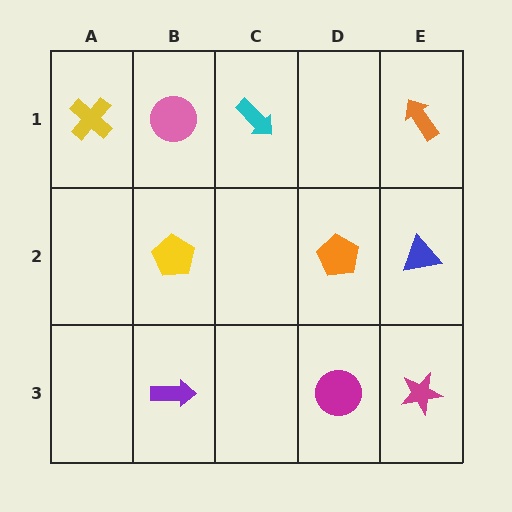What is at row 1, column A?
A yellow cross.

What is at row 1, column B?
A pink circle.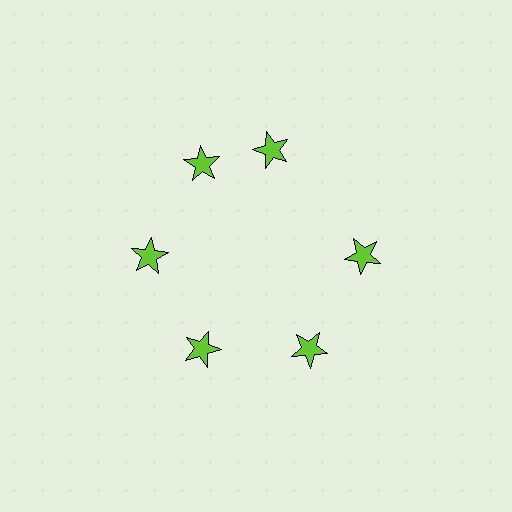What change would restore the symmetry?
The symmetry would be restored by rotating it back into even spacing with its neighbors so that all 6 stars sit at equal angles and equal distance from the center.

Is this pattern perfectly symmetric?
No. The 6 lime stars are arranged in a ring, but one element near the 1 o'clock position is rotated out of alignment along the ring, breaking the 6-fold rotational symmetry.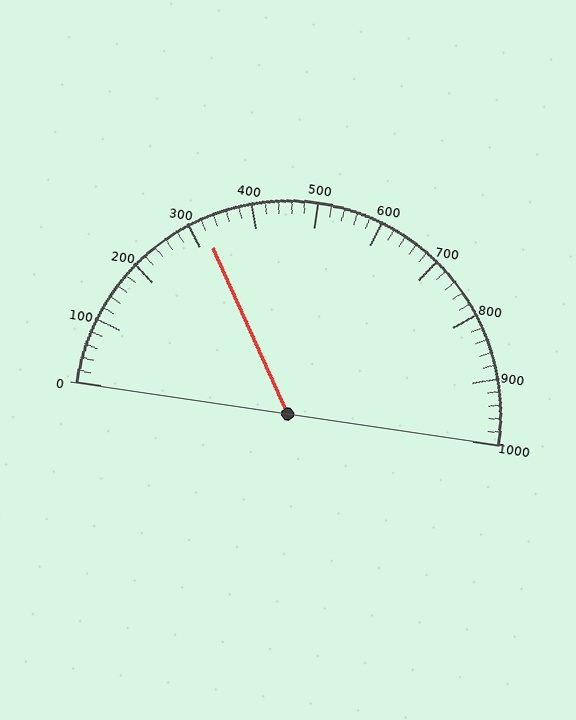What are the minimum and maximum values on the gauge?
The gauge ranges from 0 to 1000.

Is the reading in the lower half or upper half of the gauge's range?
The reading is in the lower half of the range (0 to 1000).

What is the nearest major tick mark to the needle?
The nearest major tick mark is 300.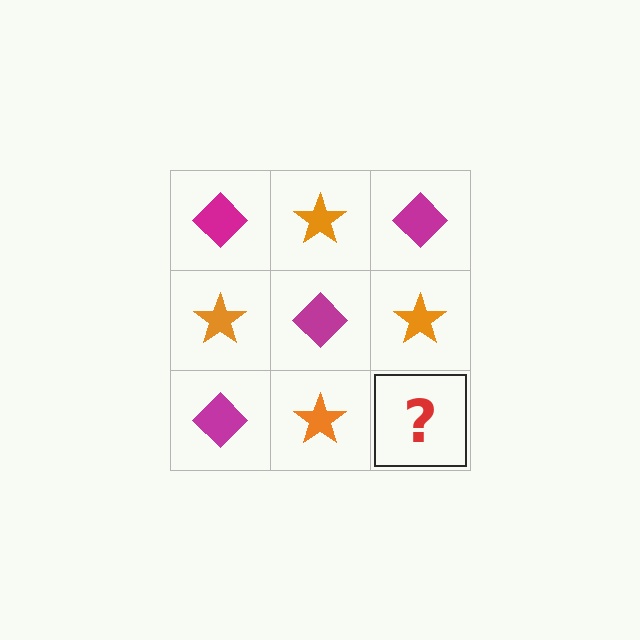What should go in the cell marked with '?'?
The missing cell should contain a magenta diamond.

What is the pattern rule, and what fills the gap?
The rule is that it alternates magenta diamond and orange star in a checkerboard pattern. The gap should be filled with a magenta diamond.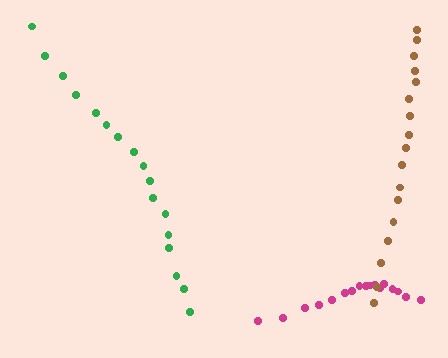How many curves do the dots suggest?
There are 3 distinct paths.